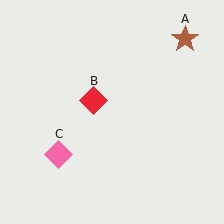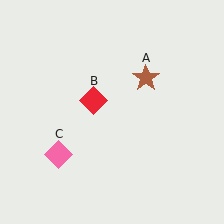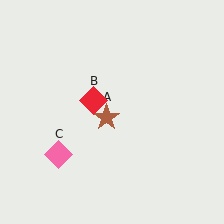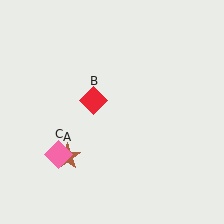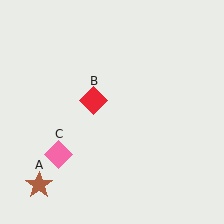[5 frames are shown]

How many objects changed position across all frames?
1 object changed position: brown star (object A).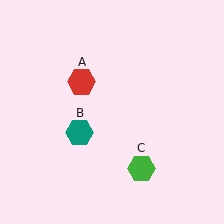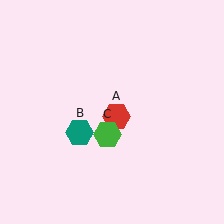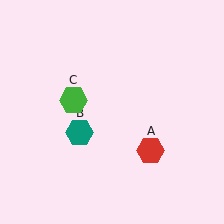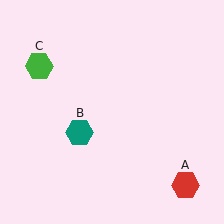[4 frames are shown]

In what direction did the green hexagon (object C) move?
The green hexagon (object C) moved up and to the left.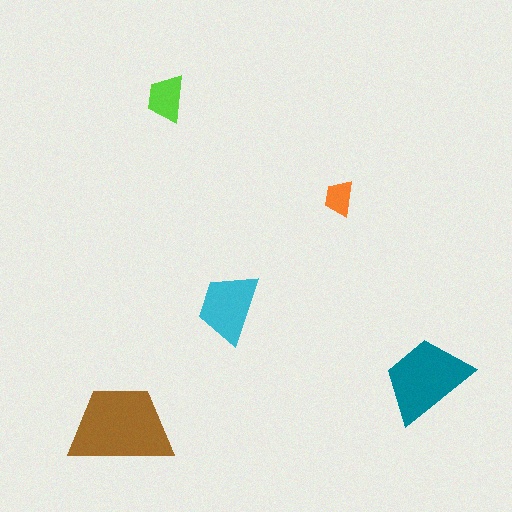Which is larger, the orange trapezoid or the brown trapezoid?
The brown one.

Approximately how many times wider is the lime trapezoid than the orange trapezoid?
About 1.5 times wider.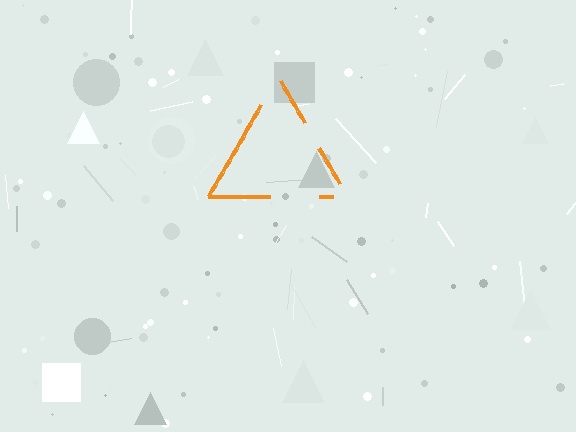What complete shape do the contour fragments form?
The contour fragments form a triangle.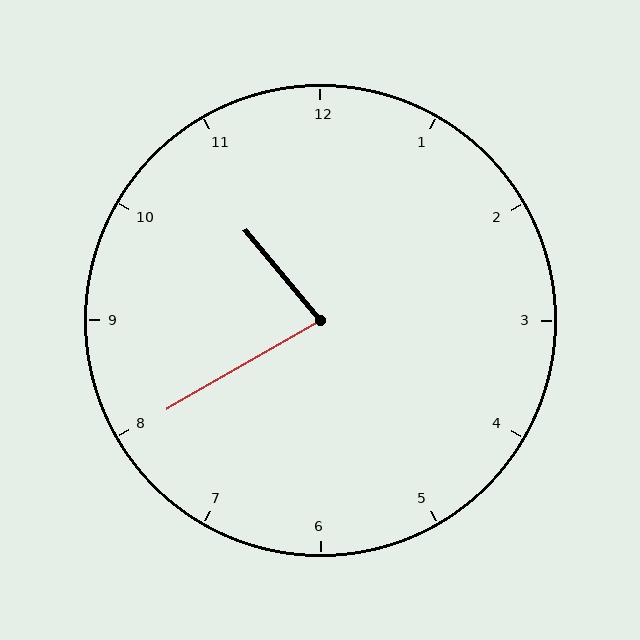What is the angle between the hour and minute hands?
Approximately 80 degrees.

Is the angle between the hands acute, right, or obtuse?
It is acute.